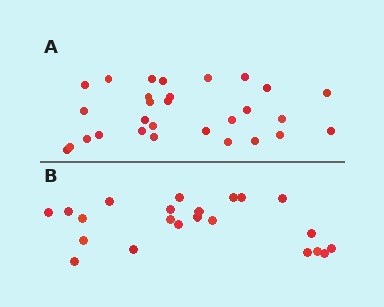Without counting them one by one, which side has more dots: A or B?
Region A (the top region) has more dots.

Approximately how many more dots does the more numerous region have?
Region A has roughly 8 or so more dots than region B.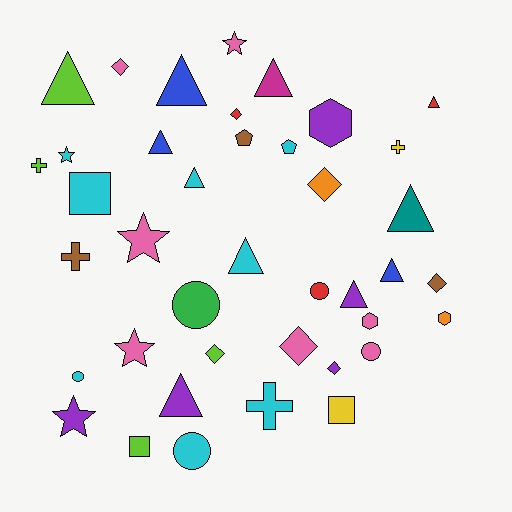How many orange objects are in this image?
There are 2 orange objects.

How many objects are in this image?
There are 40 objects.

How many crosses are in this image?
There are 4 crosses.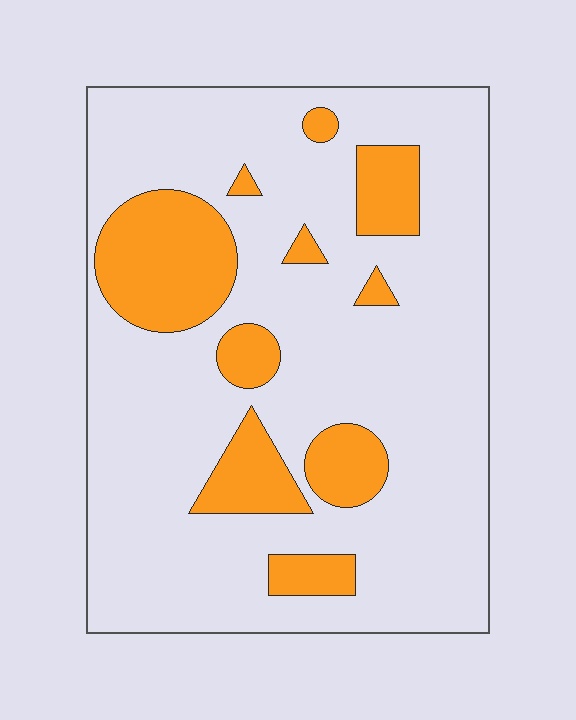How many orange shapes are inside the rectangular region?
10.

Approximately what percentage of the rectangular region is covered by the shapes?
Approximately 20%.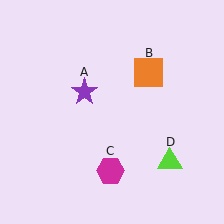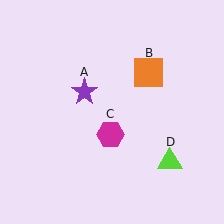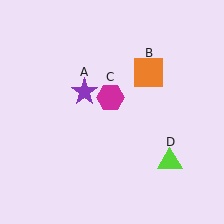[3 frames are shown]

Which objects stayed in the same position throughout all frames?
Purple star (object A) and orange square (object B) and lime triangle (object D) remained stationary.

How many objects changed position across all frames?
1 object changed position: magenta hexagon (object C).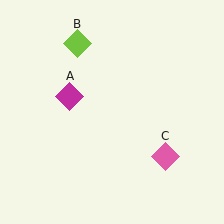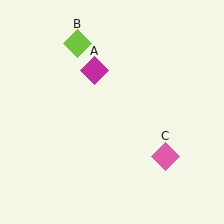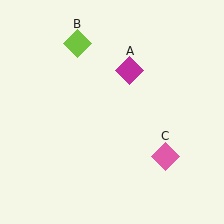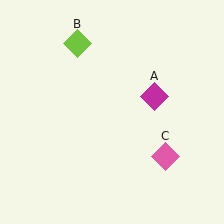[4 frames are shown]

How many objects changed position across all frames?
1 object changed position: magenta diamond (object A).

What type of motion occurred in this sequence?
The magenta diamond (object A) rotated clockwise around the center of the scene.